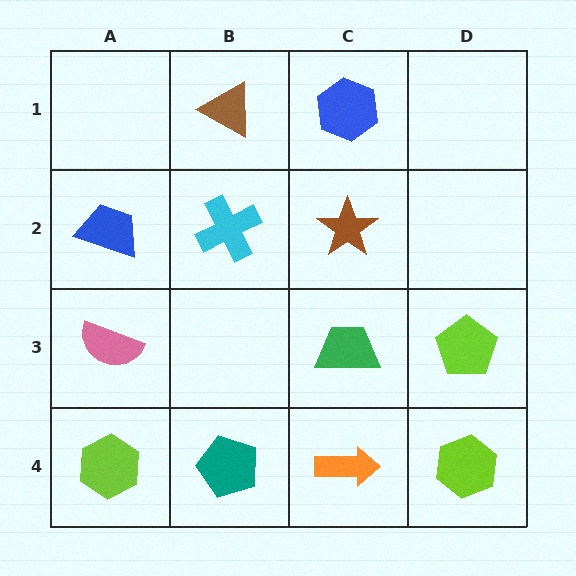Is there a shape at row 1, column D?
No, that cell is empty.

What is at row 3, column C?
A green trapezoid.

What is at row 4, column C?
An orange arrow.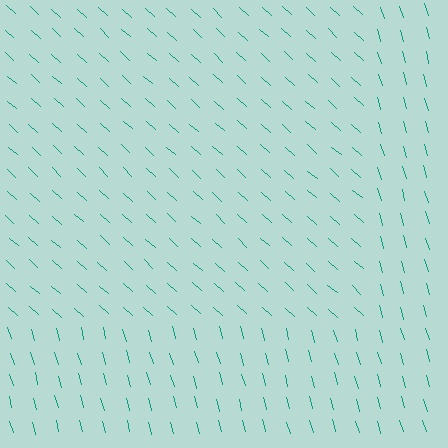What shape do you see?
I see a rectangle.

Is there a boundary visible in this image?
Yes, there is a texture boundary formed by a change in line orientation.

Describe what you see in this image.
The image is filled with small teal line segments. A rectangle region in the image has lines oriented differently from the surrounding lines, creating a visible texture boundary.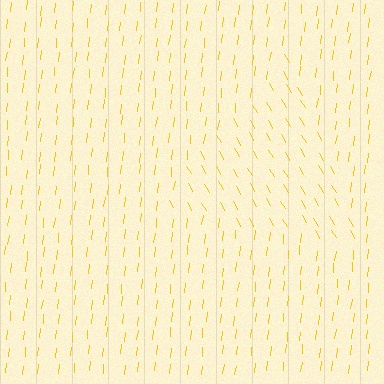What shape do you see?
I see a triangle.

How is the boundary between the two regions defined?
The boundary is defined purely by a change in line orientation (approximately 37 degrees difference). All lines are the same color and thickness.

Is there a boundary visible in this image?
Yes, there is a texture boundary formed by a change in line orientation.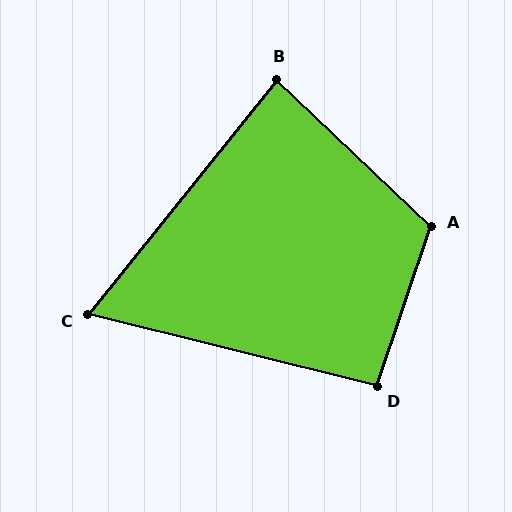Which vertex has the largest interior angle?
A, at approximately 115 degrees.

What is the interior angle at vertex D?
Approximately 95 degrees (approximately right).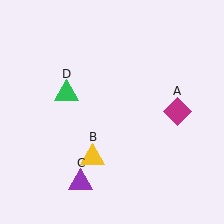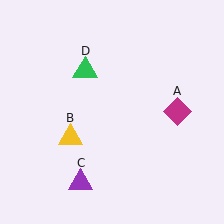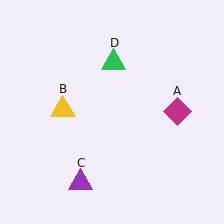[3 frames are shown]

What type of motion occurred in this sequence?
The yellow triangle (object B), green triangle (object D) rotated clockwise around the center of the scene.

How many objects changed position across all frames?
2 objects changed position: yellow triangle (object B), green triangle (object D).